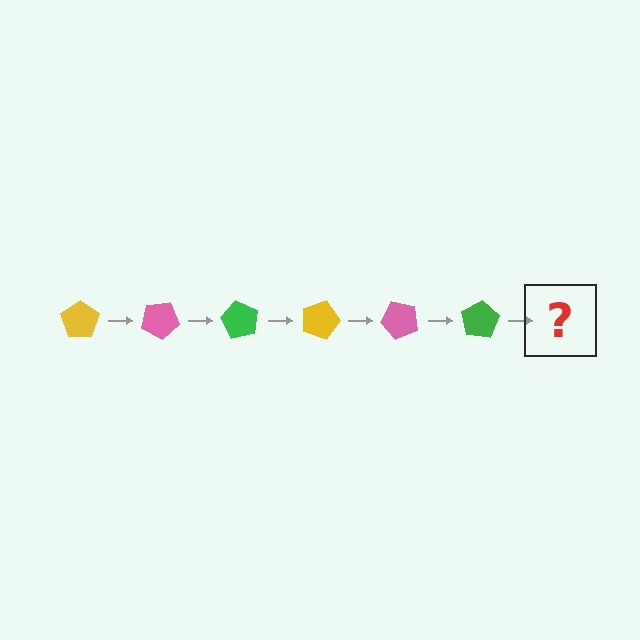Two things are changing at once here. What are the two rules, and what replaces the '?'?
The two rules are that it rotates 30 degrees each step and the color cycles through yellow, pink, and green. The '?' should be a yellow pentagon, rotated 180 degrees from the start.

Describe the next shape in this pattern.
It should be a yellow pentagon, rotated 180 degrees from the start.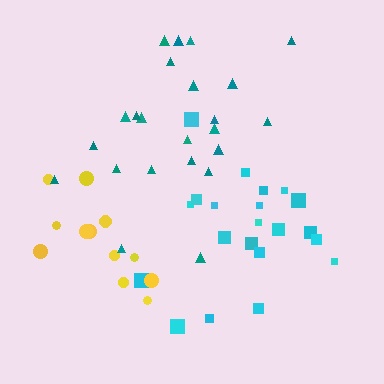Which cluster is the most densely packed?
Cyan.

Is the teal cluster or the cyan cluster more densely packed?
Cyan.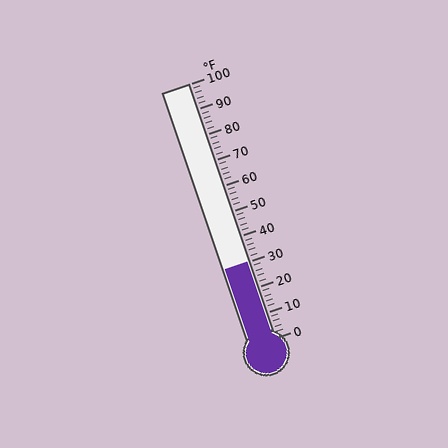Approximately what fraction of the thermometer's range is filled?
The thermometer is filled to approximately 30% of its range.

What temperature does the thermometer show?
The thermometer shows approximately 30°F.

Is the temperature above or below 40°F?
The temperature is below 40°F.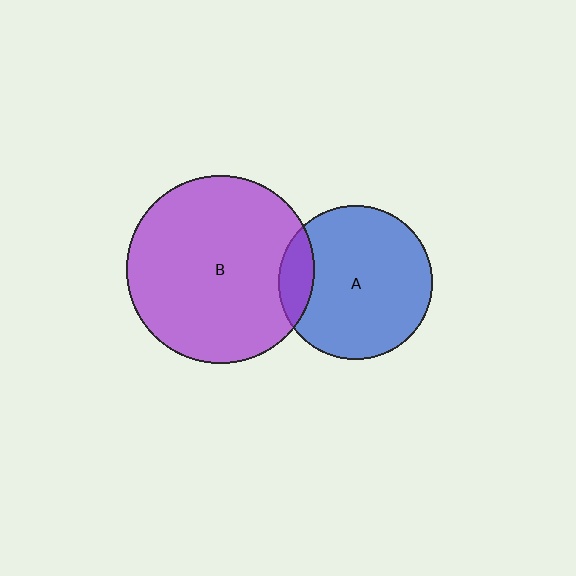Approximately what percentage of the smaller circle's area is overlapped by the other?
Approximately 15%.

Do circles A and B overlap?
Yes.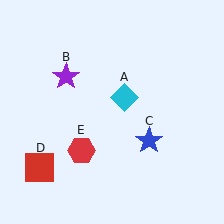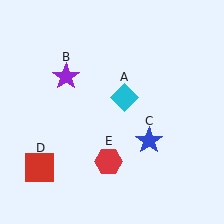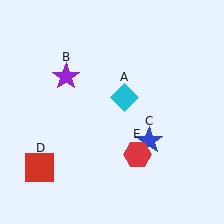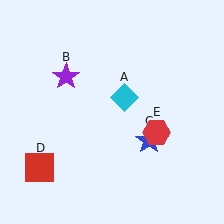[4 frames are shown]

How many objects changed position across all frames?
1 object changed position: red hexagon (object E).